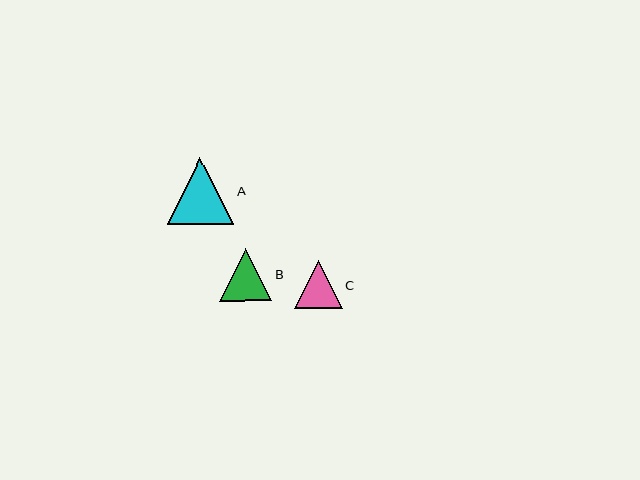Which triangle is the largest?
Triangle A is the largest with a size of approximately 66 pixels.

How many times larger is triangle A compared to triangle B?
Triangle A is approximately 1.3 times the size of triangle B.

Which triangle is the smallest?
Triangle C is the smallest with a size of approximately 48 pixels.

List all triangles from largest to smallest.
From largest to smallest: A, B, C.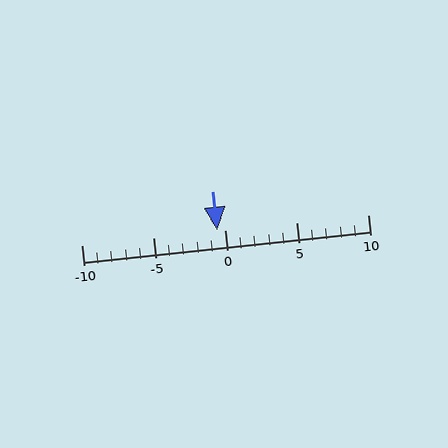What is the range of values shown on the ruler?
The ruler shows values from -10 to 10.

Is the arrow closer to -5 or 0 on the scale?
The arrow is closer to 0.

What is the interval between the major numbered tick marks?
The major tick marks are spaced 5 units apart.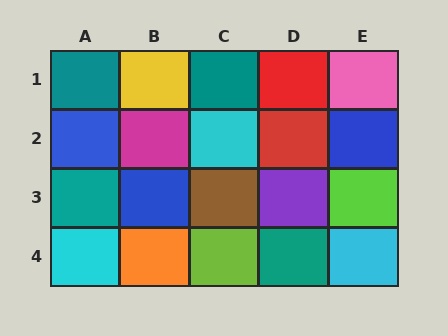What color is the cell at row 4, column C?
Lime.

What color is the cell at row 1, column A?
Teal.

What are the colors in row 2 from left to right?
Blue, magenta, cyan, red, blue.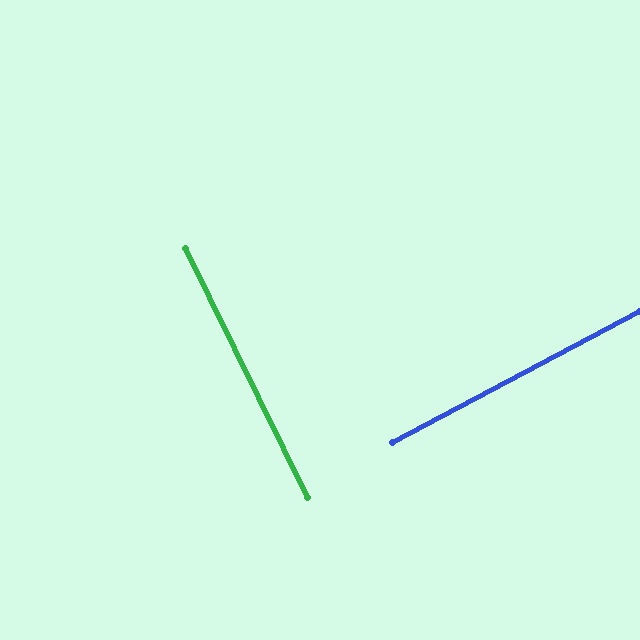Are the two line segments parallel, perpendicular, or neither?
Perpendicular — they meet at approximately 88°.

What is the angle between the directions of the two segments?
Approximately 88 degrees.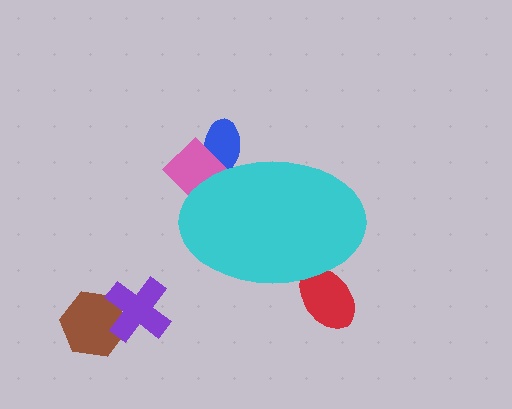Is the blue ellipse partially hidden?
Yes, the blue ellipse is partially hidden behind the cyan ellipse.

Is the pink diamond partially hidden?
Yes, the pink diamond is partially hidden behind the cyan ellipse.